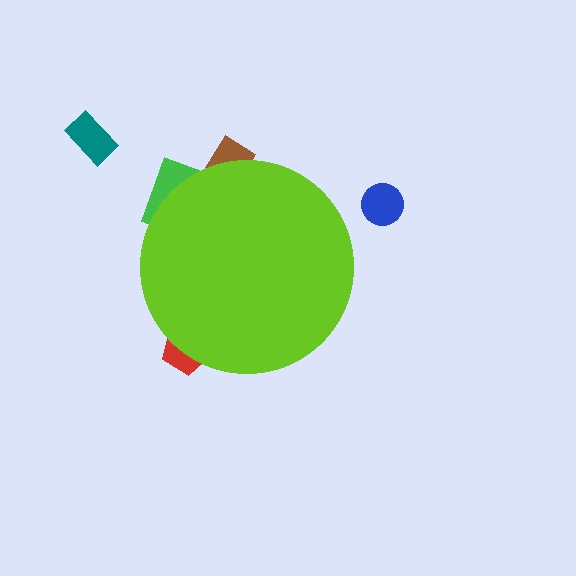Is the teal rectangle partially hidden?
No, the teal rectangle is fully visible.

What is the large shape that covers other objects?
A lime circle.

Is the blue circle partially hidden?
No, the blue circle is fully visible.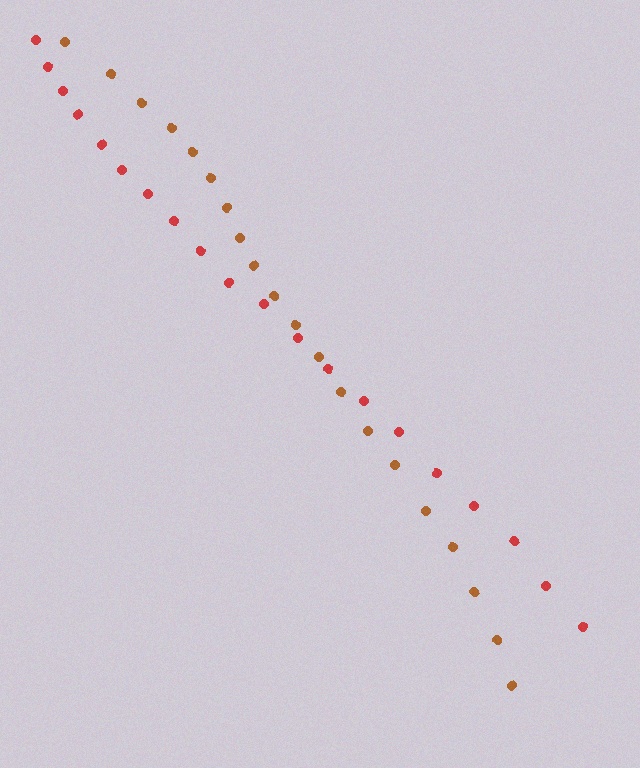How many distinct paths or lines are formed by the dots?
There are 2 distinct paths.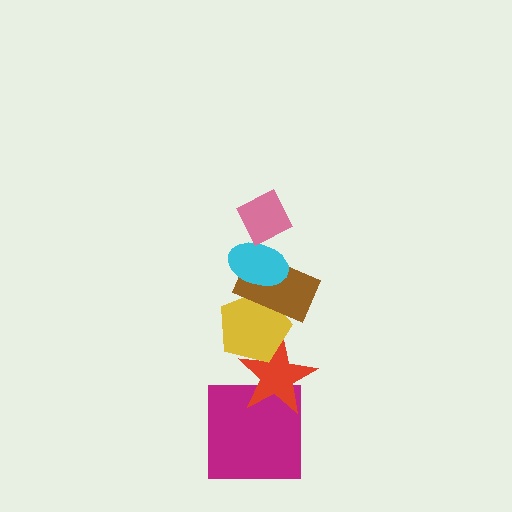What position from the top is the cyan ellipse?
The cyan ellipse is 2nd from the top.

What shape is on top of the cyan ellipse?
The pink diamond is on top of the cyan ellipse.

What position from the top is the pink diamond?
The pink diamond is 1st from the top.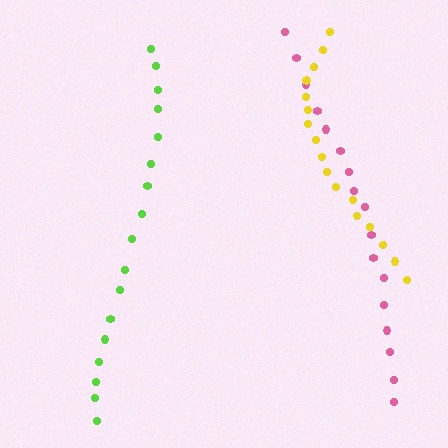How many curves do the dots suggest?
There are 3 distinct paths.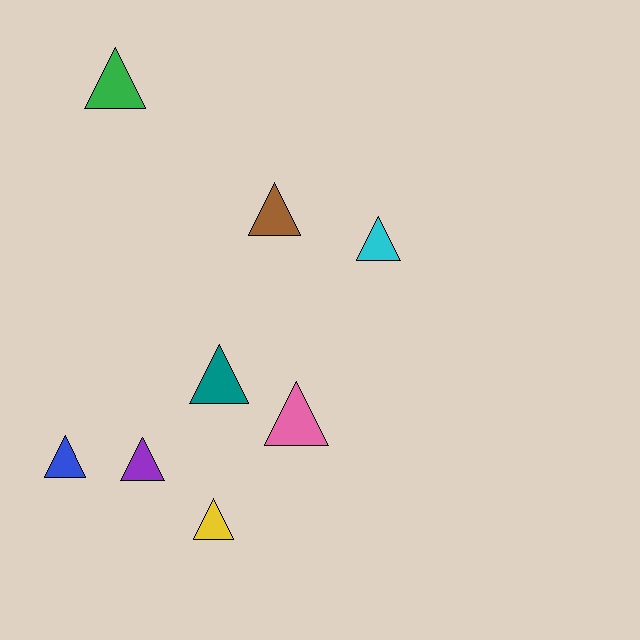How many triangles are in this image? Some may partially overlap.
There are 8 triangles.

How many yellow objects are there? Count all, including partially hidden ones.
There is 1 yellow object.